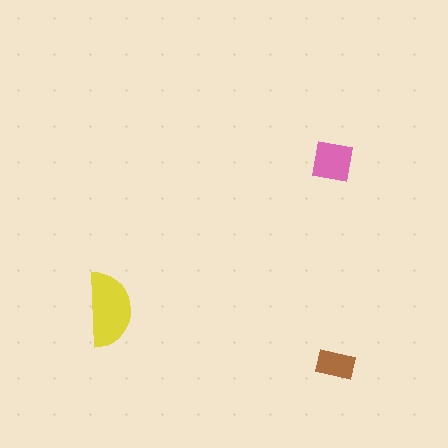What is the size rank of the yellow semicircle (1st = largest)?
1st.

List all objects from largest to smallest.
The yellow semicircle, the pink square, the brown rectangle.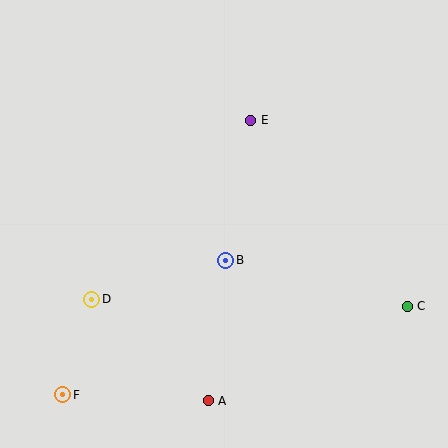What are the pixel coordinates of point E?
Point E is at (251, 120).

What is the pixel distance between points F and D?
The distance between F and D is 100 pixels.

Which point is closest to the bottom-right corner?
Point C is closest to the bottom-right corner.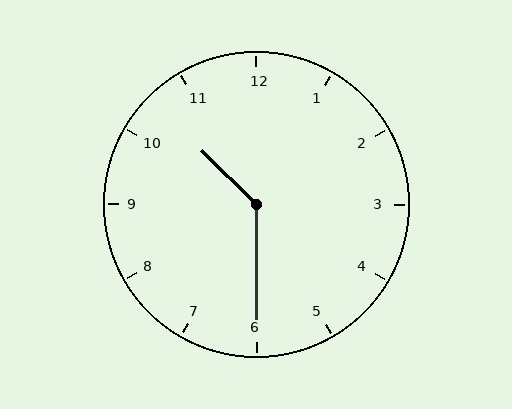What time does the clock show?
10:30.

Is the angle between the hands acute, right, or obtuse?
It is obtuse.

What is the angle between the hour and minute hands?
Approximately 135 degrees.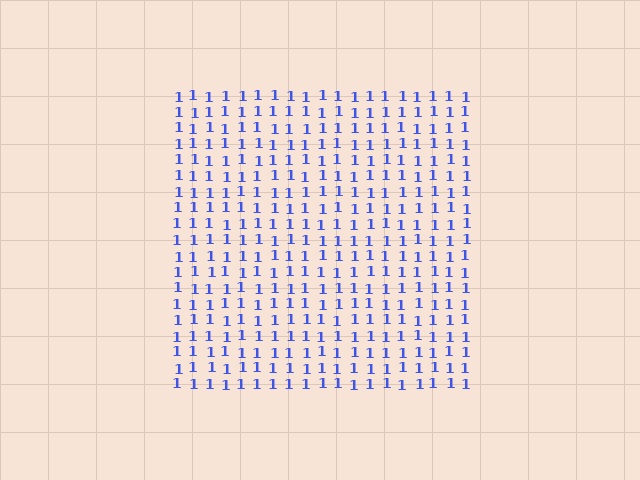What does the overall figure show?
The overall figure shows a square.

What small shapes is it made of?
It is made of small digit 1's.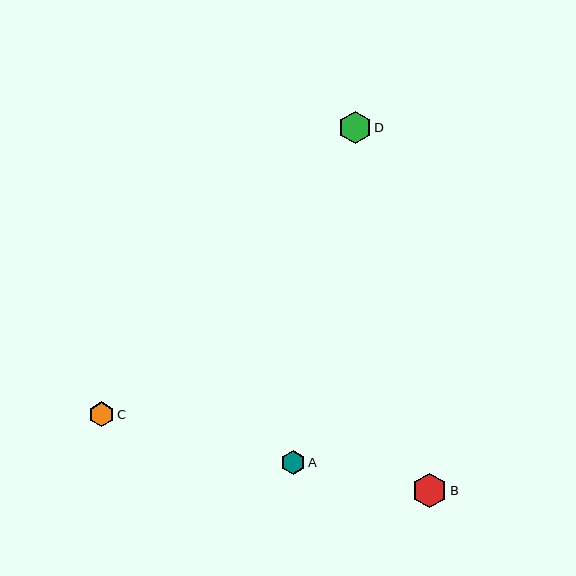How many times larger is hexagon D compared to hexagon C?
Hexagon D is approximately 1.3 times the size of hexagon C.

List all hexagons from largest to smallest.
From largest to smallest: B, D, C, A.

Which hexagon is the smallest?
Hexagon A is the smallest with a size of approximately 24 pixels.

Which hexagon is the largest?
Hexagon B is the largest with a size of approximately 34 pixels.